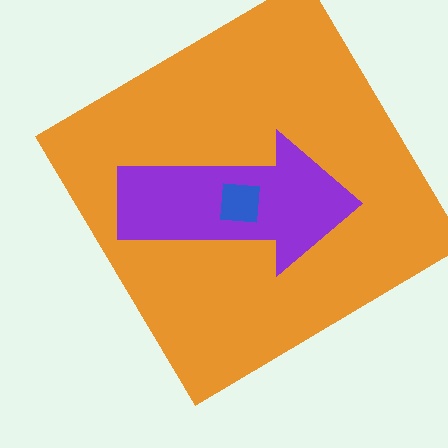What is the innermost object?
The blue square.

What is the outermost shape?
The orange diamond.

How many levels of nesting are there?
3.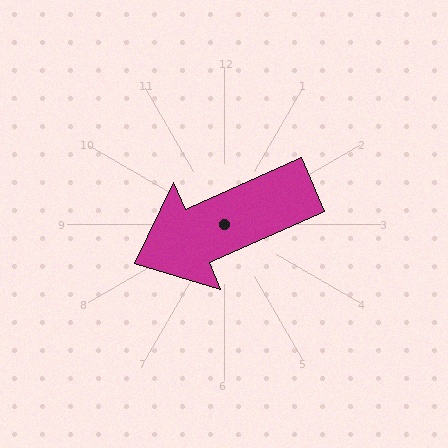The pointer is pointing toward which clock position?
Roughly 8 o'clock.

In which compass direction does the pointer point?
Southwest.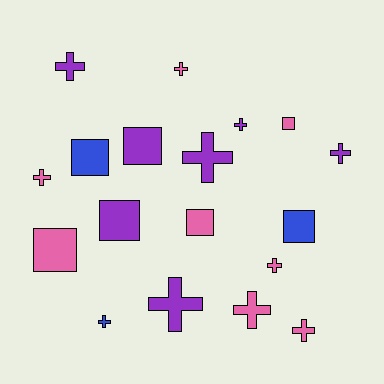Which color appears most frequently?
Pink, with 8 objects.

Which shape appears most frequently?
Cross, with 11 objects.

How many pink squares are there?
There are 3 pink squares.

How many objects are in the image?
There are 18 objects.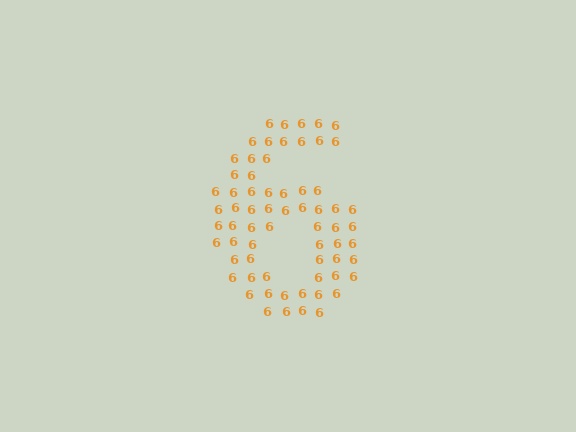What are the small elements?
The small elements are digit 6's.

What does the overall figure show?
The overall figure shows the digit 6.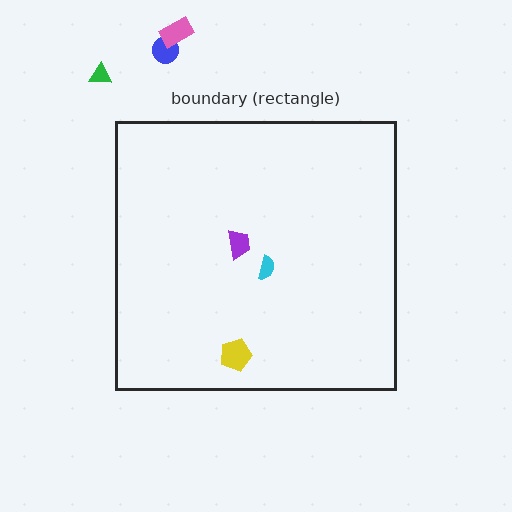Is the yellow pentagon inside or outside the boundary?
Inside.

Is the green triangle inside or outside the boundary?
Outside.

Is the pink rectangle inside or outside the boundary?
Outside.